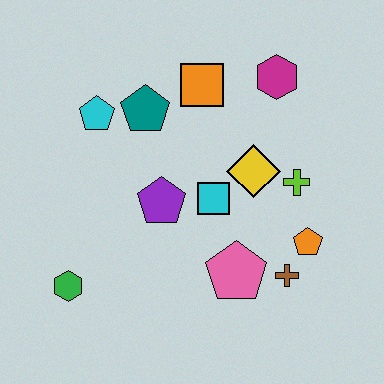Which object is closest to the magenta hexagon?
The orange square is closest to the magenta hexagon.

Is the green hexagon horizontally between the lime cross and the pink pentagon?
No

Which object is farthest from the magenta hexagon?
The green hexagon is farthest from the magenta hexagon.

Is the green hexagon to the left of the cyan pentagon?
Yes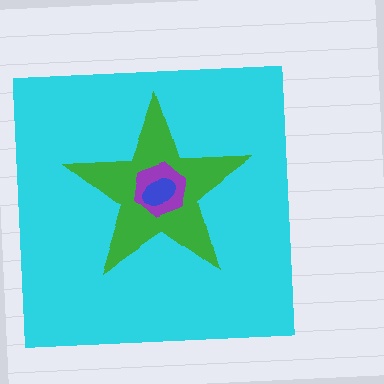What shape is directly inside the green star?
The purple hexagon.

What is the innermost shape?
The blue ellipse.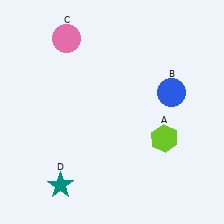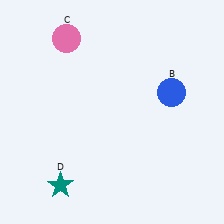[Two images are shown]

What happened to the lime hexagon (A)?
The lime hexagon (A) was removed in Image 2. It was in the bottom-right area of Image 1.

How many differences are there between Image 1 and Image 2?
There is 1 difference between the two images.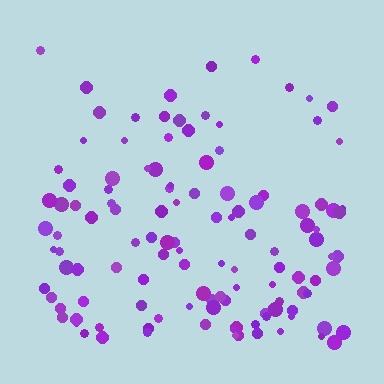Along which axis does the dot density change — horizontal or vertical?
Vertical.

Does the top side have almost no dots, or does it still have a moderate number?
Still a moderate number, just noticeably fewer than the bottom.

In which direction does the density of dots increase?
From top to bottom, with the bottom side densest.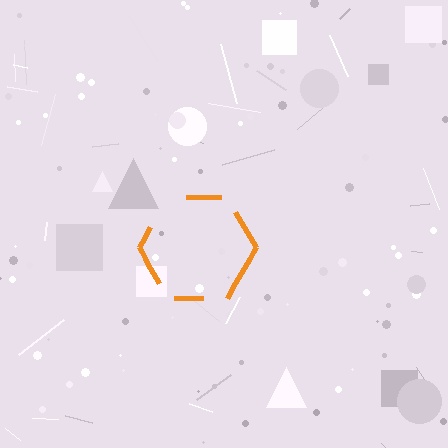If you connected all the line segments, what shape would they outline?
They would outline a hexagon.